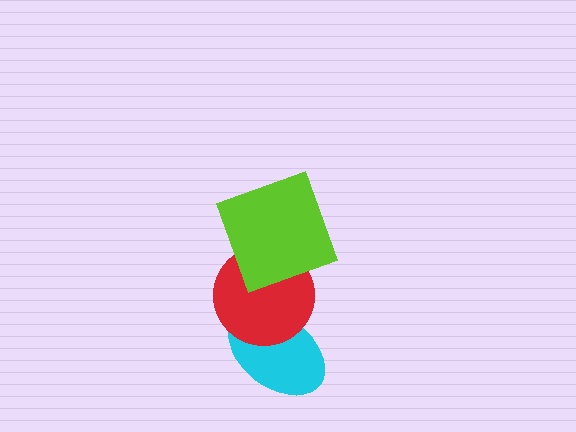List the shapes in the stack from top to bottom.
From top to bottom: the lime square, the red circle, the cyan ellipse.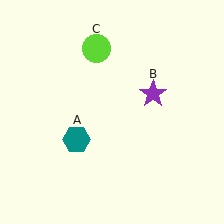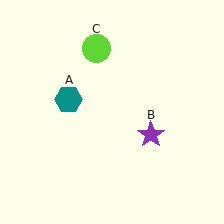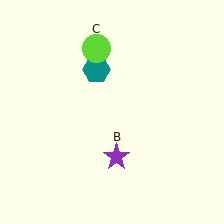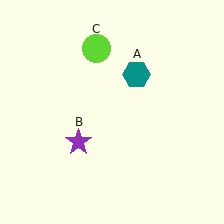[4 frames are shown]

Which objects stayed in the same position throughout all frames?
Lime circle (object C) remained stationary.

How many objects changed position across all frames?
2 objects changed position: teal hexagon (object A), purple star (object B).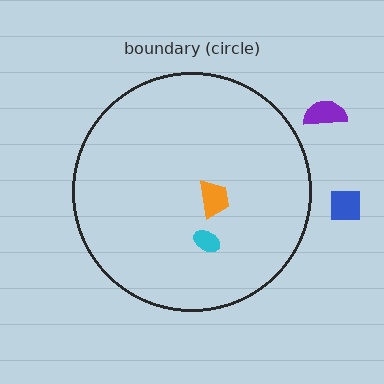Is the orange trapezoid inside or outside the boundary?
Inside.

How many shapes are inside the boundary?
2 inside, 2 outside.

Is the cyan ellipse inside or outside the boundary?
Inside.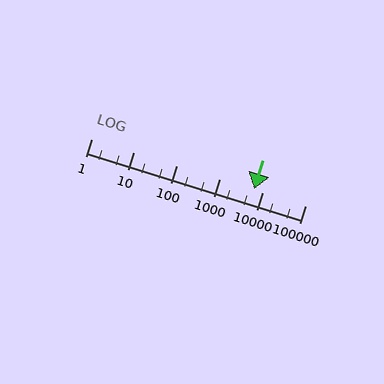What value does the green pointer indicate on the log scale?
The pointer indicates approximately 6300.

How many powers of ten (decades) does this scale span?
The scale spans 5 decades, from 1 to 100000.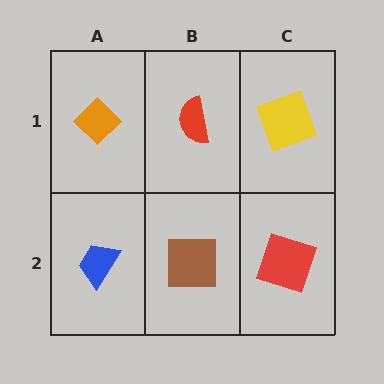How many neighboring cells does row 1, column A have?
2.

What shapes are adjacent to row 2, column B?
A red semicircle (row 1, column B), a blue trapezoid (row 2, column A), a red square (row 2, column C).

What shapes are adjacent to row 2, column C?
A yellow square (row 1, column C), a brown square (row 2, column B).